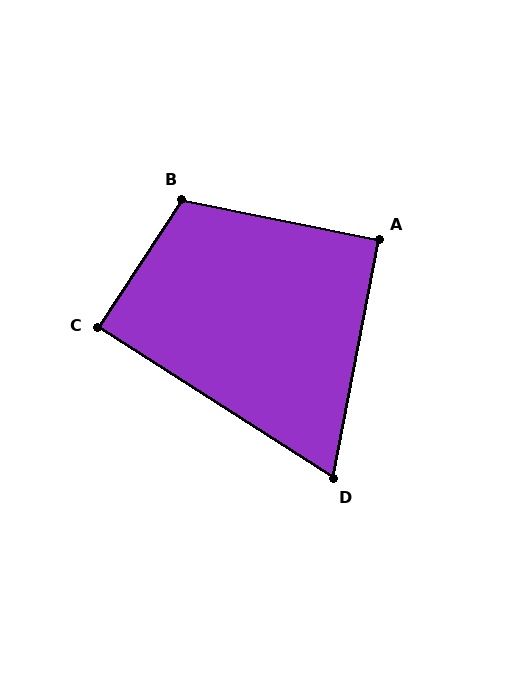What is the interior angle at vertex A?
Approximately 91 degrees (approximately right).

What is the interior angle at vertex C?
Approximately 89 degrees (approximately right).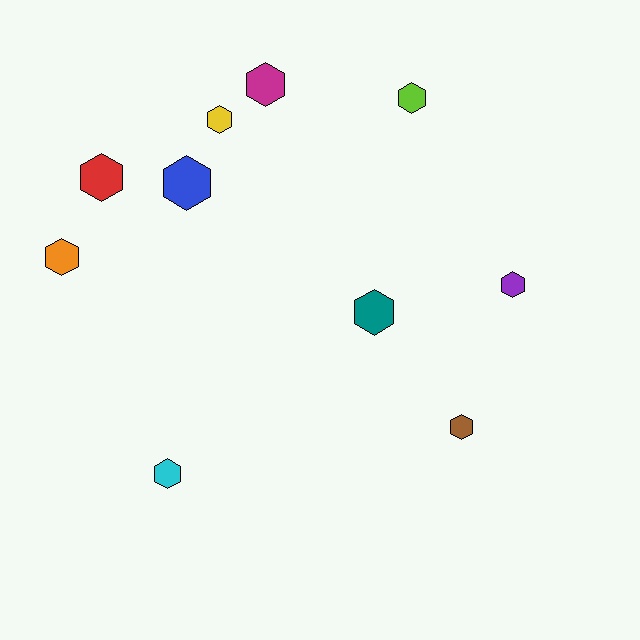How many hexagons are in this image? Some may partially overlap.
There are 10 hexagons.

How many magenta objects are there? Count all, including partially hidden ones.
There is 1 magenta object.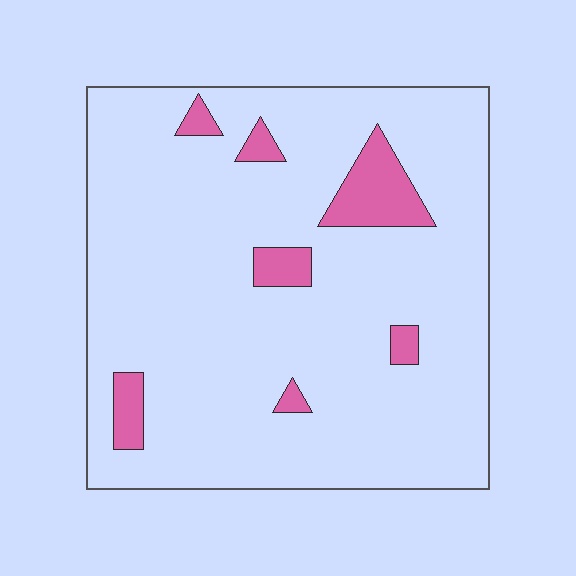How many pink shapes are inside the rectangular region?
7.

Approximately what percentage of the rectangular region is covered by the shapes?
Approximately 10%.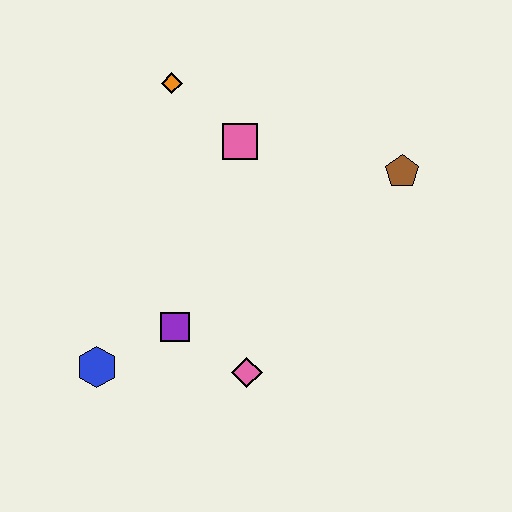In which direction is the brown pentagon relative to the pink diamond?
The brown pentagon is above the pink diamond.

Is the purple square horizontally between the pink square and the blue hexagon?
Yes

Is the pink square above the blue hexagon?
Yes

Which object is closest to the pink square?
The orange diamond is closest to the pink square.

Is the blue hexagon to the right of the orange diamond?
No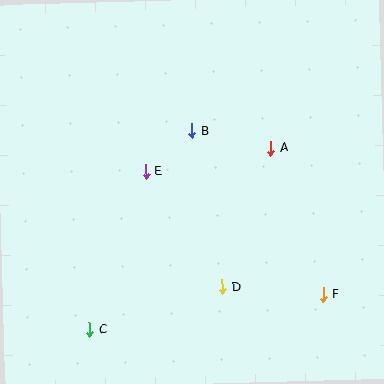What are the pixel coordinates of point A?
Point A is at (270, 148).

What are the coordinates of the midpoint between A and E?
The midpoint between A and E is at (208, 160).